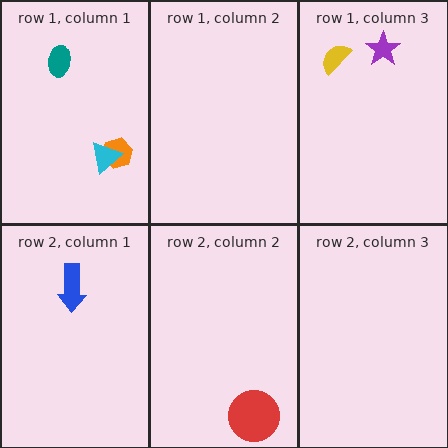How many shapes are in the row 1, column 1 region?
3.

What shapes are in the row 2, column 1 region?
The blue arrow.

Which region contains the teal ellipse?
The row 1, column 1 region.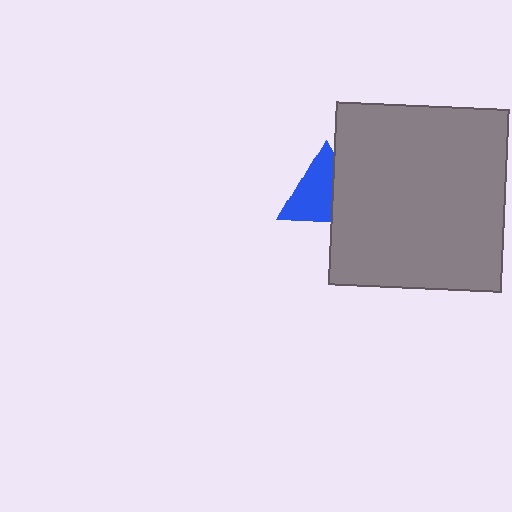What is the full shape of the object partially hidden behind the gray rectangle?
The partially hidden object is a blue triangle.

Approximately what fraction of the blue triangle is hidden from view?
Roughly 35% of the blue triangle is hidden behind the gray rectangle.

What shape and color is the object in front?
The object in front is a gray rectangle.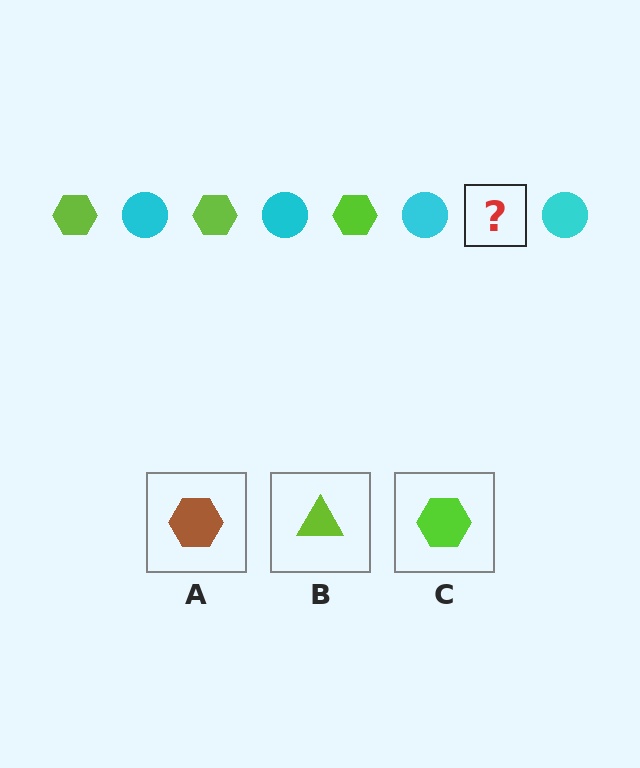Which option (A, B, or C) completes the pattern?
C.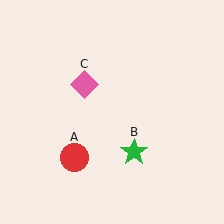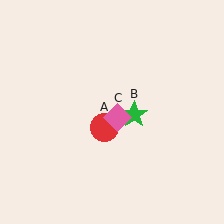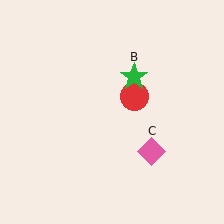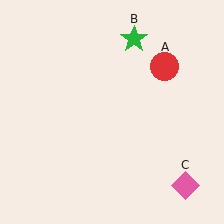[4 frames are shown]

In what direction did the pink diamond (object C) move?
The pink diamond (object C) moved down and to the right.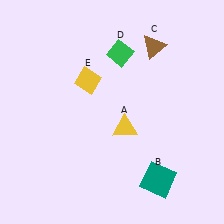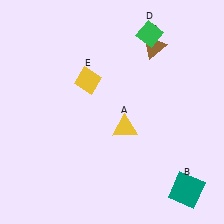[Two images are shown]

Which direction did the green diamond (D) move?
The green diamond (D) moved right.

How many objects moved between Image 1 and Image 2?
2 objects moved between the two images.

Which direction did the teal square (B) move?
The teal square (B) moved right.